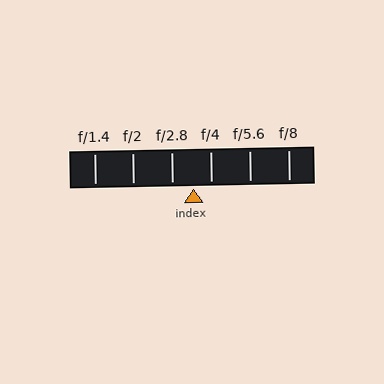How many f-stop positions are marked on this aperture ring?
There are 6 f-stop positions marked.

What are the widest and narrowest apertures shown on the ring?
The widest aperture shown is f/1.4 and the narrowest is f/8.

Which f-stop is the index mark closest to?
The index mark is closest to f/4.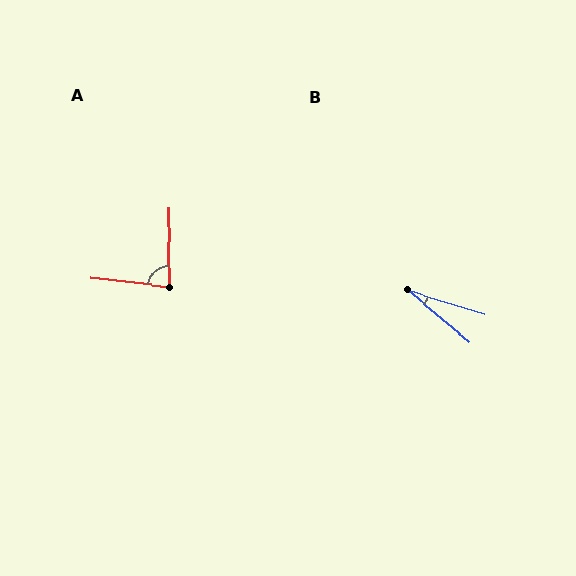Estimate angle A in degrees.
Approximately 83 degrees.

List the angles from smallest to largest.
B (23°), A (83°).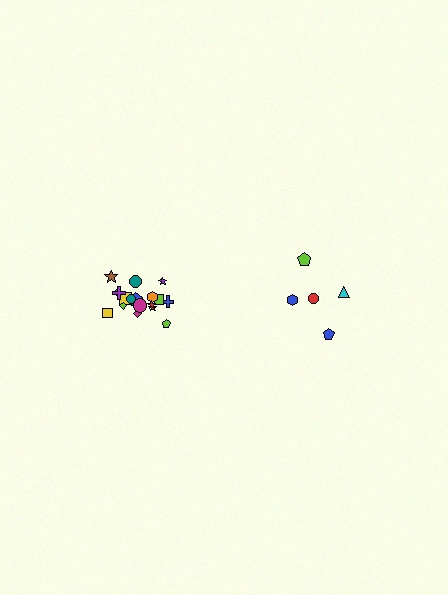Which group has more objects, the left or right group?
The left group.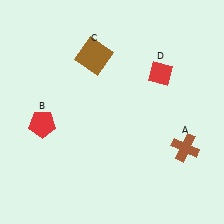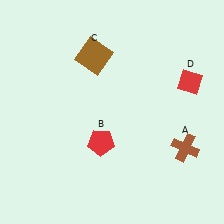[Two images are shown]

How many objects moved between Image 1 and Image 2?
2 objects moved between the two images.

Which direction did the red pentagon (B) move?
The red pentagon (B) moved right.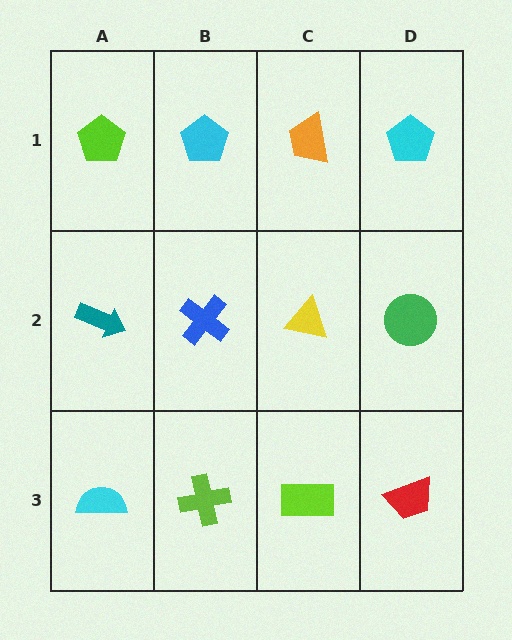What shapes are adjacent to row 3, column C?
A yellow triangle (row 2, column C), a lime cross (row 3, column B), a red trapezoid (row 3, column D).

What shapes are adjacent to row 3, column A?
A teal arrow (row 2, column A), a lime cross (row 3, column B).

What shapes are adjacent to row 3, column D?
A green circle (row 2, column D), a lime rectangle (row 3, column C).